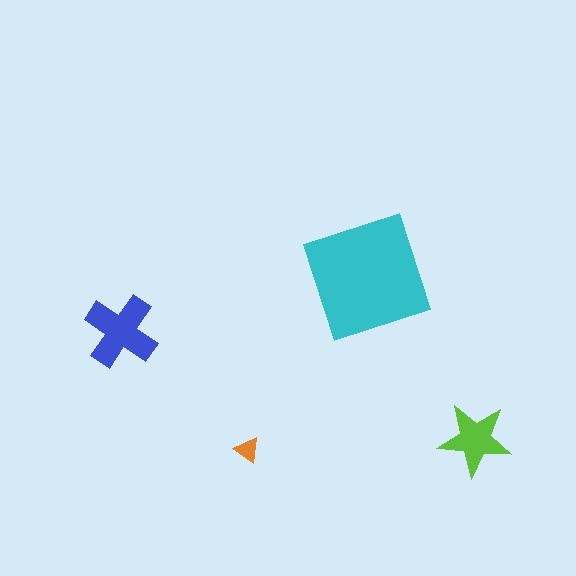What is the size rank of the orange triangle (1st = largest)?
4th.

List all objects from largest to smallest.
The cyan square, the blue cross, the lime star, the orange triangle.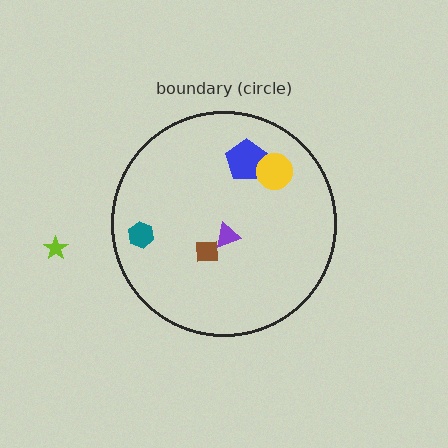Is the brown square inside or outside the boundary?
Inside.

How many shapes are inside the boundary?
5 inside, 1 outside.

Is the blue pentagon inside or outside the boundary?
Inside.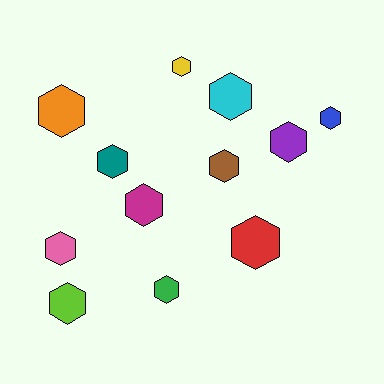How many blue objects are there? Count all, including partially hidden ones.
There is 1 blue object.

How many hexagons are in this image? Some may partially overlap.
There are 12 hexagons.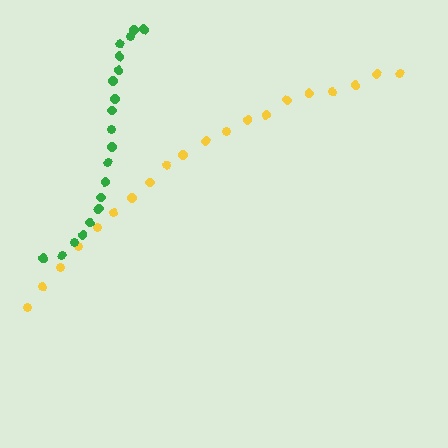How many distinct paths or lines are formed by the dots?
There are 2 distinct paths.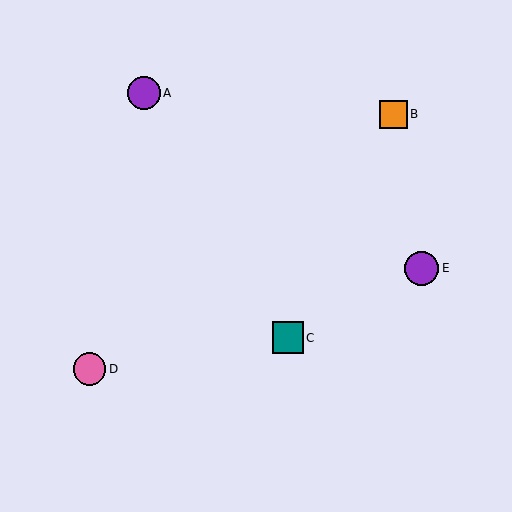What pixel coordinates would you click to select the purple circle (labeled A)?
Click at (144, 93) to select the purple circle A.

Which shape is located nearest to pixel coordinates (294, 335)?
The teal square (labeled C) at (288, 338) is nearest to that location.